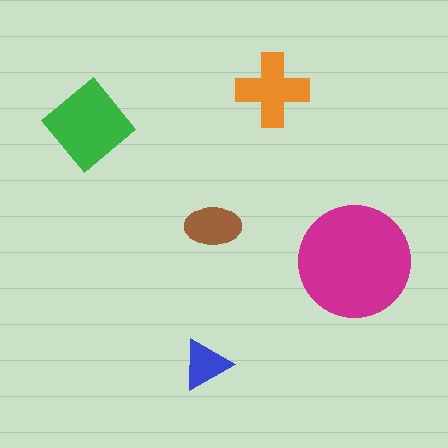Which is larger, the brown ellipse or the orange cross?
The orange cross.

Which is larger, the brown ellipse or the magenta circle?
The magenta circle.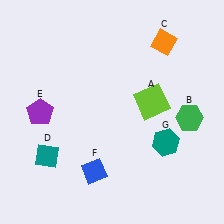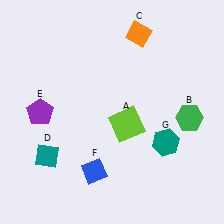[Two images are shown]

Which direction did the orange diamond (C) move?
The orange diamond (C) moved left.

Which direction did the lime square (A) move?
The lime square (A) moved left.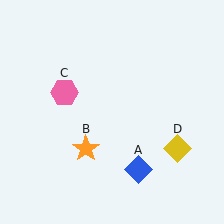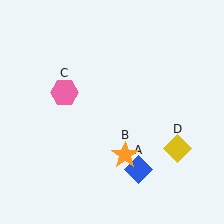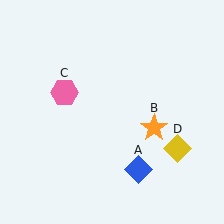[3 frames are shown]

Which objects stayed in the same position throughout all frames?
Blue diamond (object A) and pink hexagon (object C) and yellow diamond (object D) remained stationary.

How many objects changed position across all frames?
1 object changed position: orange star (object B).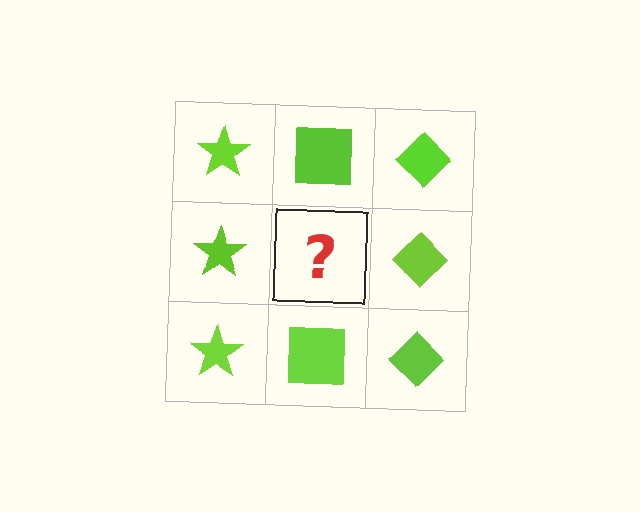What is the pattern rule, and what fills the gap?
The rule is that each column has a consistent shape. The gap should be filled with a lime square.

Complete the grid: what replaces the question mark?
The question mark should be replaced with a lime square.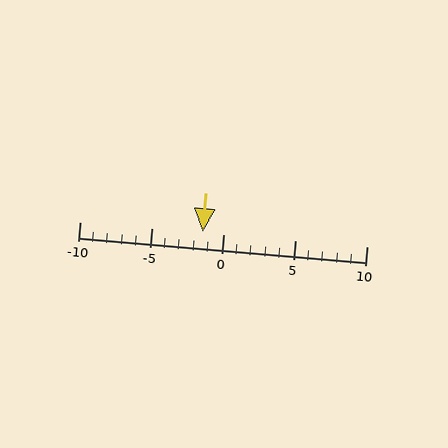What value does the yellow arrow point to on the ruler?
The yellow arrow points to approximately -1.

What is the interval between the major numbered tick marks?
The major tick marks are spaced 5 units apart.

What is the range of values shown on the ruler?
The ruler shows values from -10 to 10.